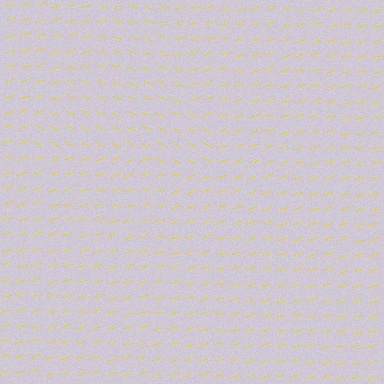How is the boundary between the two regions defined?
The boundary is defined purely by a change in line orientation (approximately 38 degrees difference). All lines are the same color and thickness.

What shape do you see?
I see a triangle.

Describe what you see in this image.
The image is filled with small yellow line segments. A triangle region in the image has lines oriented differently from the surrounding lines, creating a visible texture boundary.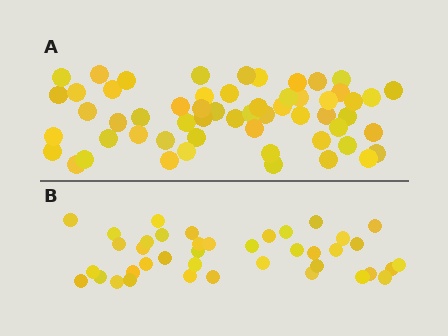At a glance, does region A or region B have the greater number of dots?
Region A (the top region) has more dots.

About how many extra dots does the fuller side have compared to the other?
Region A has approximately 15 more dots than region B.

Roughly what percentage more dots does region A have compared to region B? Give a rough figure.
About 40% more.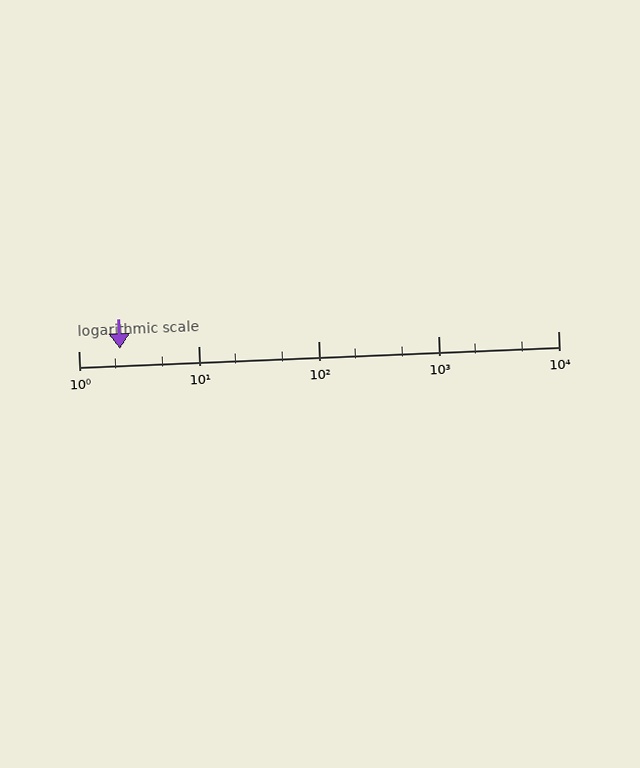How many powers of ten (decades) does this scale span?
The scale spans 4 decades, from 1 to 10000.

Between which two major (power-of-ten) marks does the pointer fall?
The pointer is between 1 and 10.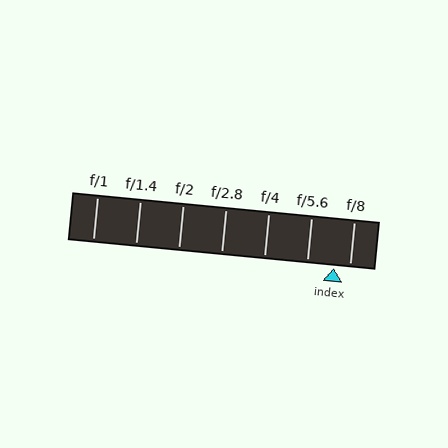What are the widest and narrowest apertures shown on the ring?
The widest aperture shown is f/1 and the narrowest is f/8.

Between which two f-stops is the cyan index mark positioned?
The index mark is between f/5.6 and f/8.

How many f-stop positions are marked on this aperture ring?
There are 7 f-stop positions marked.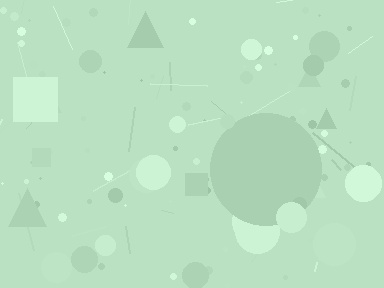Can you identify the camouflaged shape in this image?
The camouflaged shape is a circle.